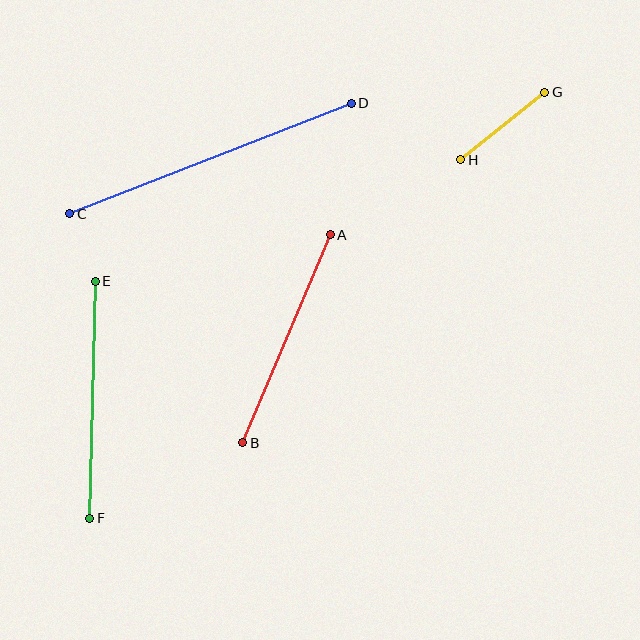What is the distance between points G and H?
The distance is approximately 108 pixels.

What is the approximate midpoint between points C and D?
The midpoint is at approximately (210, 158) pixels.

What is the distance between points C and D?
The distance is approximately 302 pixels.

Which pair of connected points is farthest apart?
Points C and D are farthest apart.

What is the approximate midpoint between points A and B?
The midpoint is at approximately (287, 339) pixels.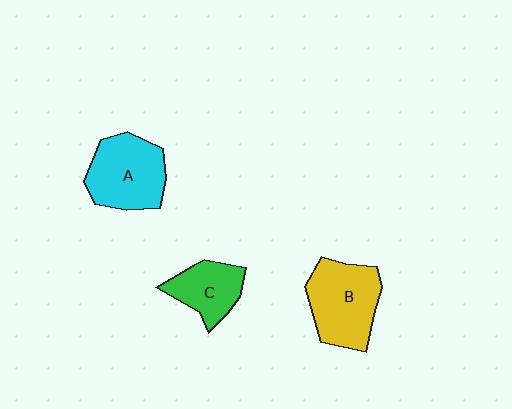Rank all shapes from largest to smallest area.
From largest to smallest: B (yellow), A (cyan), C (green).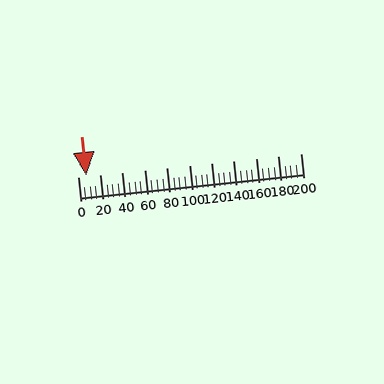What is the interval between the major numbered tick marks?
The major tick marks are spaced 20 units apart.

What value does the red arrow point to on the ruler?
The red arrow points to approximately 8.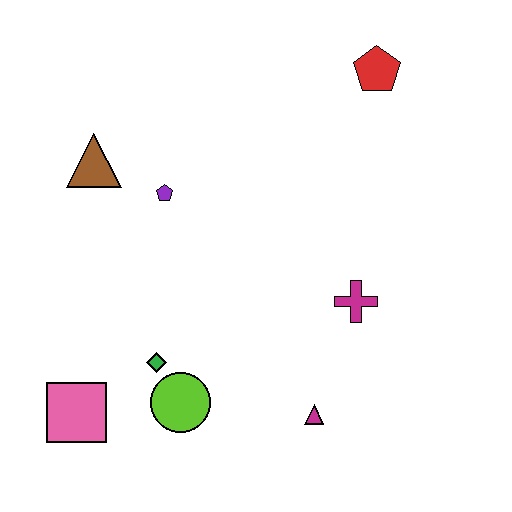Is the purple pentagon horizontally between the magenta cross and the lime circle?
No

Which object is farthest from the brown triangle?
The magenta triangle is farthest from the brown triangle.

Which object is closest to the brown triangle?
The purple pentagon is closest to the brown triangle.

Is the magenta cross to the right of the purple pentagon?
Yes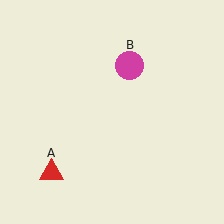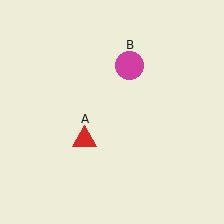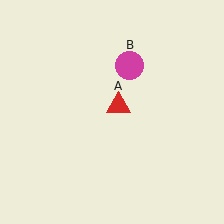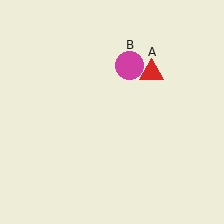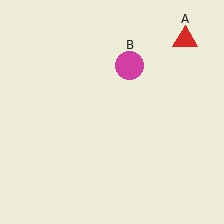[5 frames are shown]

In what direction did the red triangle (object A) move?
The red triangle (object A) moved up and to the right.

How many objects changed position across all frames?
1 object changed position: red triangle (object A).